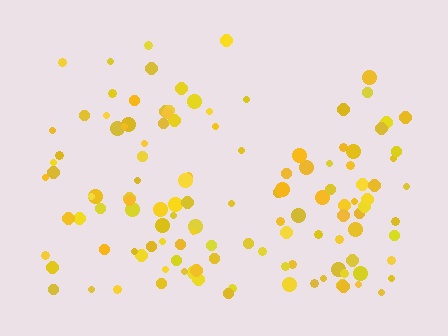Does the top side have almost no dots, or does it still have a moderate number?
Still a moderate number, just noticeably fewer than the bottom.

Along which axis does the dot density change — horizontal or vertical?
Vertical.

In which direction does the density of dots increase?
From top to bottom, with the bottom side densest.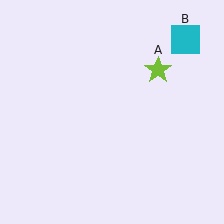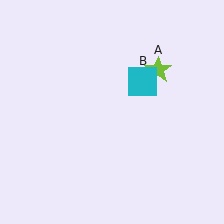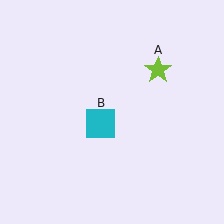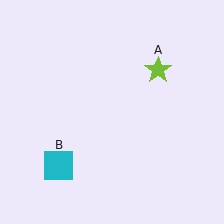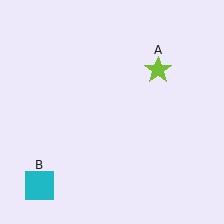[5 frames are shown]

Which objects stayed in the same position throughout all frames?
Lime star (object A) remained stationary.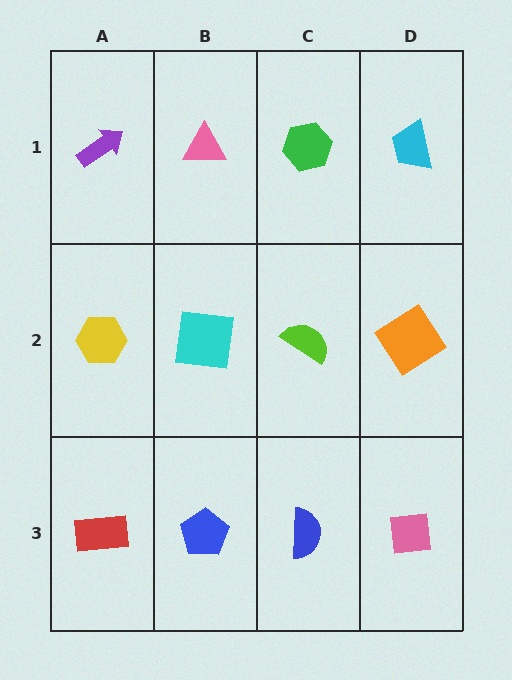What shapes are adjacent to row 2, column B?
A pink triangle (row 1, column B), a blue pentagon (row 3, column B), a yellow hexagon (row 2, column A), a lime semicircle (row 2, column C).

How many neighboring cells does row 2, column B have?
4.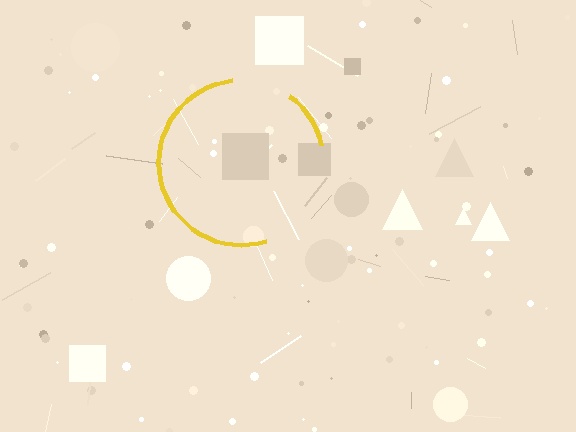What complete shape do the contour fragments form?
The contour fragments form a circle.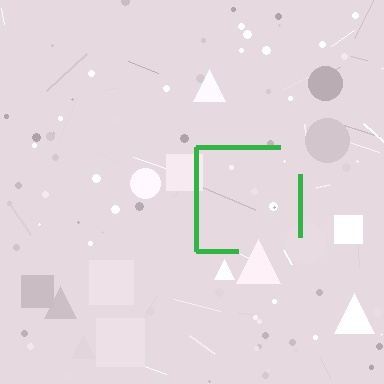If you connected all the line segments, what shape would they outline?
They would outline a square.